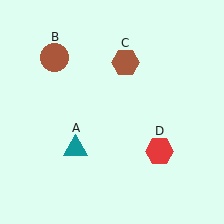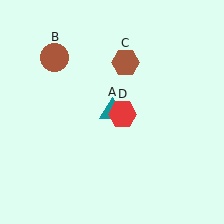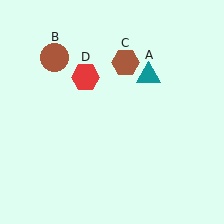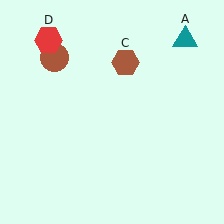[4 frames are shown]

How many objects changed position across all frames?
2 objects changed position: teal triangle (object A), red hexagon (object D).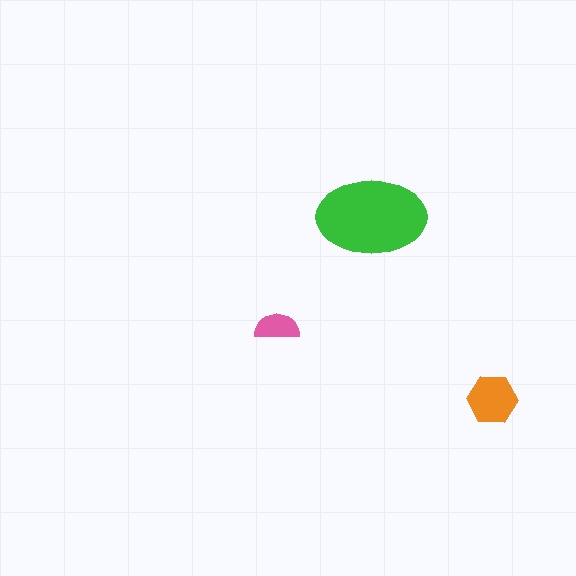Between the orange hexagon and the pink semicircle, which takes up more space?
The orange hexagon.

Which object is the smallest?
The pink semicircle.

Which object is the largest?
The green ellipse.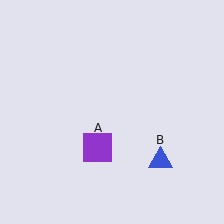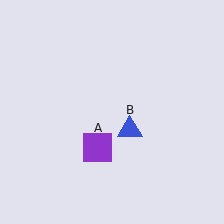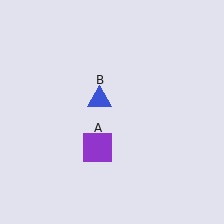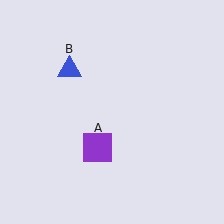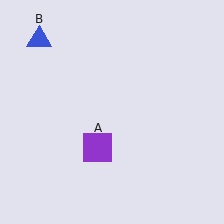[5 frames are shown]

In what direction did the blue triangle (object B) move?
The blue triangle (object B) moved up and to the left.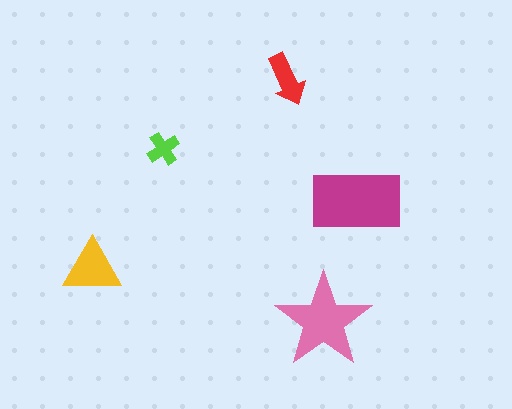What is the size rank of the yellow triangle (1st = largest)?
3rd.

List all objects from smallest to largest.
The lime cross, the red arrow, the yellow triangle, the pink star, the magenta rectangle.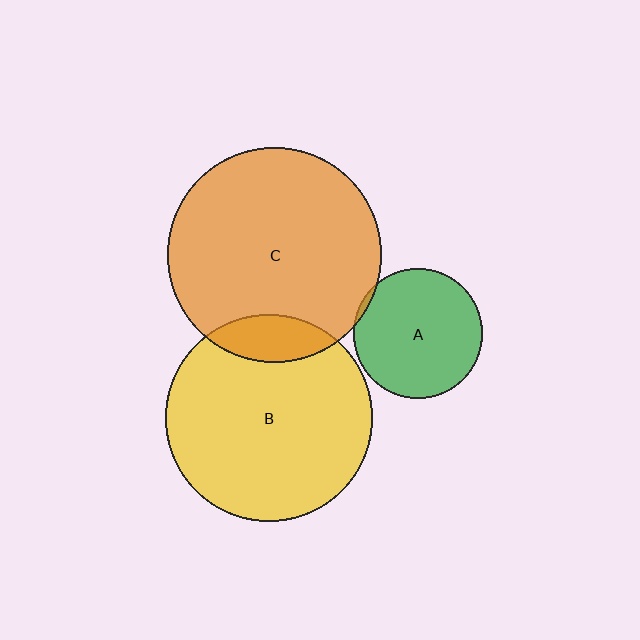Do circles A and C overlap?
Yes.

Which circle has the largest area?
Circle C (orange).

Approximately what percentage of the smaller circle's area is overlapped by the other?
Approximately 5%.